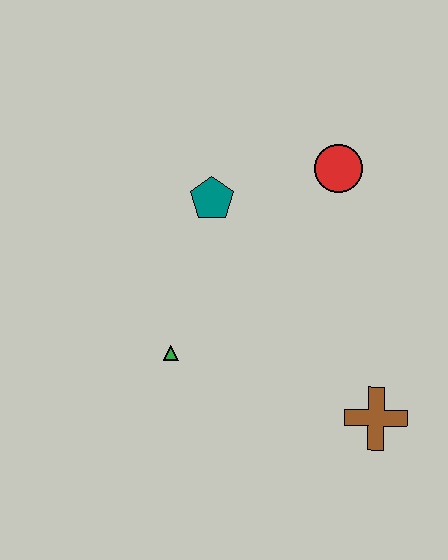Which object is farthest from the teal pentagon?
The brown cross is farthest from the teal pentagon.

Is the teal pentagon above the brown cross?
Yes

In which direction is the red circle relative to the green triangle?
The red circle is above the green triangle.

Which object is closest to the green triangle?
The teal pentagon is closest to the green triangle.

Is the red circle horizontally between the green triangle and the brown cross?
Yes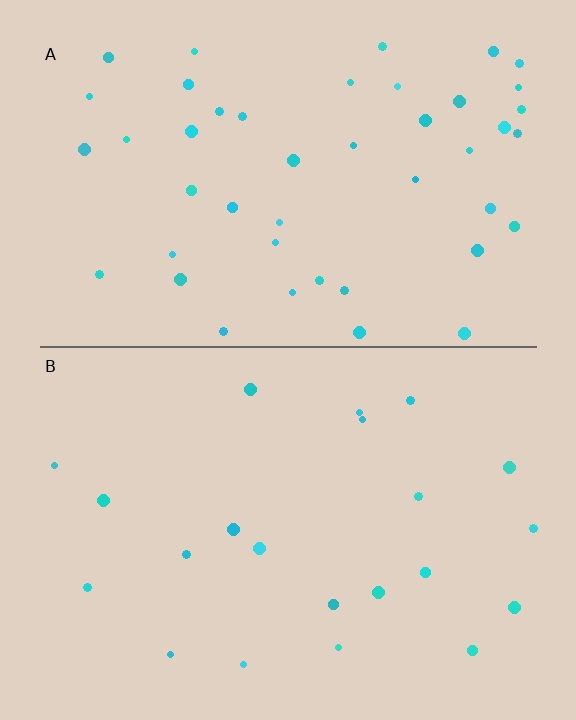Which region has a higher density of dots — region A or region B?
A (the top).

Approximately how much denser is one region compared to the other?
Approximately 2.1× — region A over region B.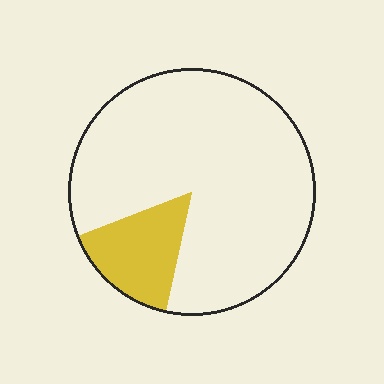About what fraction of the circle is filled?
About one sixth (1/6).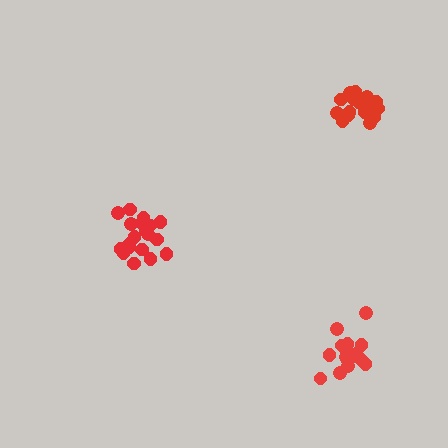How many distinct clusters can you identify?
There are 3 distinct clusters.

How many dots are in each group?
Group 1: 17 dots, Group 2: 20 dots, Group 3: 15 dots (52 total).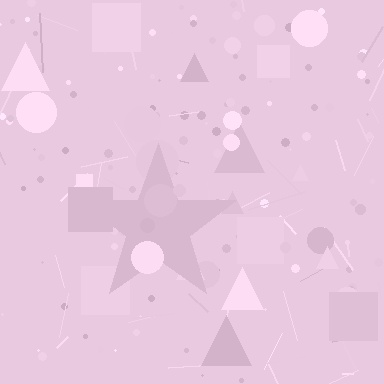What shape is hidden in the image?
A star is hidden in the image.